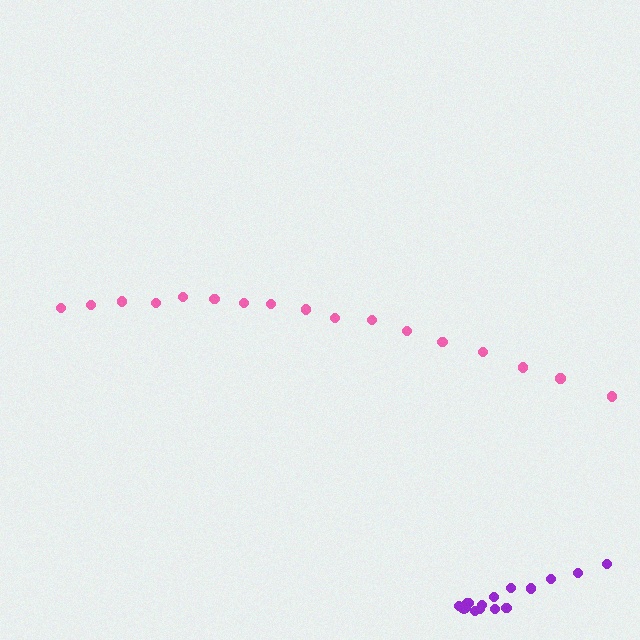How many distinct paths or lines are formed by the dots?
There are 2 distinct paths.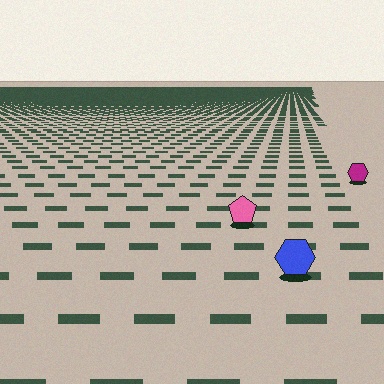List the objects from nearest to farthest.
From nearest to farthest: the blue hexagon, the pink pentagon, the magenta hexagon.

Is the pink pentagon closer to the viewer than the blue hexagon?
No. The blue hexagon is closer — you can tell from the texture gradient: the ground texture is coarser near it.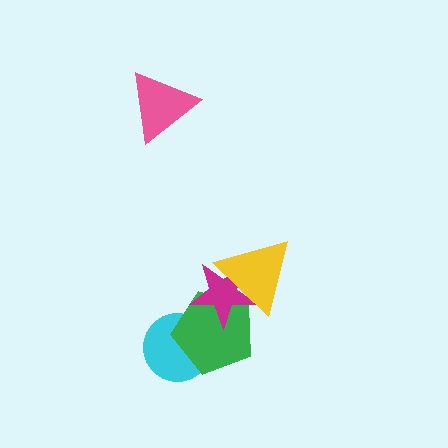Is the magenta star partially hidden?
Yes, it is partially covered by another shape.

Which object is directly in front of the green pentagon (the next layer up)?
The magenta star is directly in front of the green pentagon.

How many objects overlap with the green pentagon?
3 objects overlap with the green pentagon.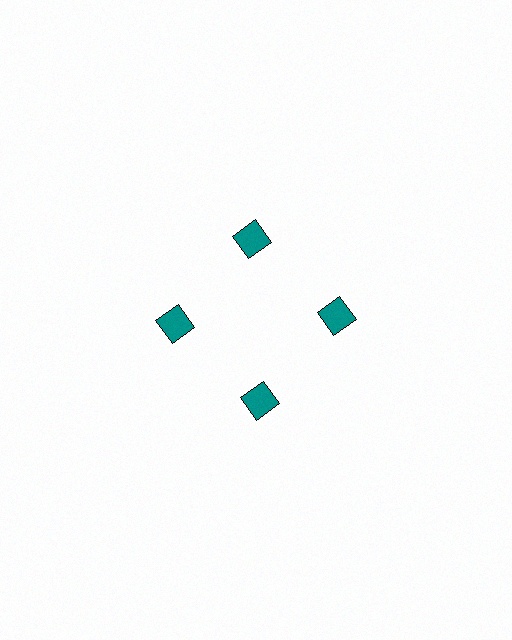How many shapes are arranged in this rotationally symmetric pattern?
There are 4 shapes, arranged in 4 groups of 1.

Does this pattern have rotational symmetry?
Yes, this pattern has 4-fold rotational symmetry. It looks the same after rotating 90 degrees around the center.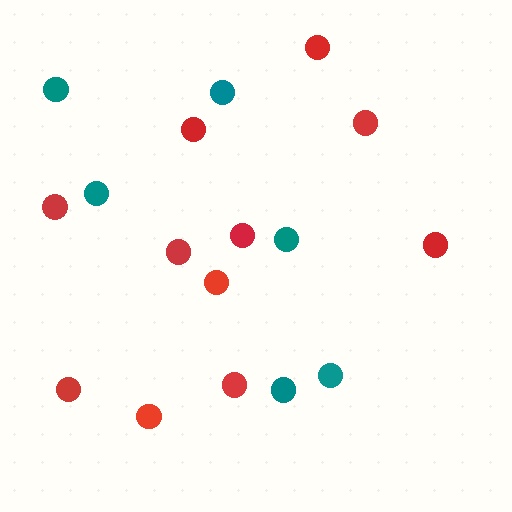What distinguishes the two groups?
There are 2 groups: one group of red circles (11) and one group of teal circles (6).